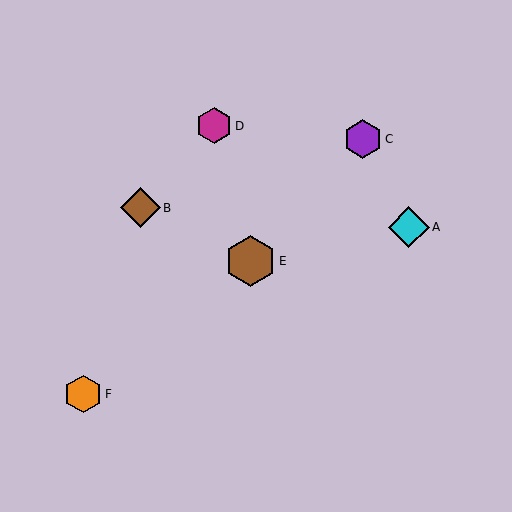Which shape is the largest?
The brown hexagon (labeled E) is the largest.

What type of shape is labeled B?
Shape B is a brown diamond.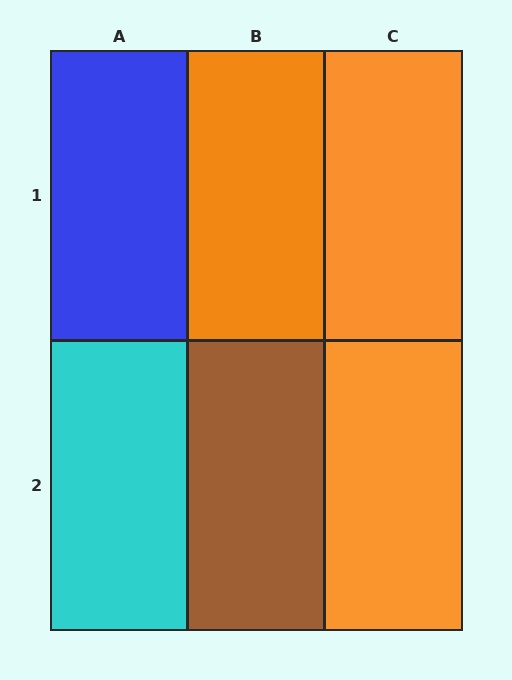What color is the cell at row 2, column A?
Cyan.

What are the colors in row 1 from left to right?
Blue, orange, orange.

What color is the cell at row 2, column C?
Orange.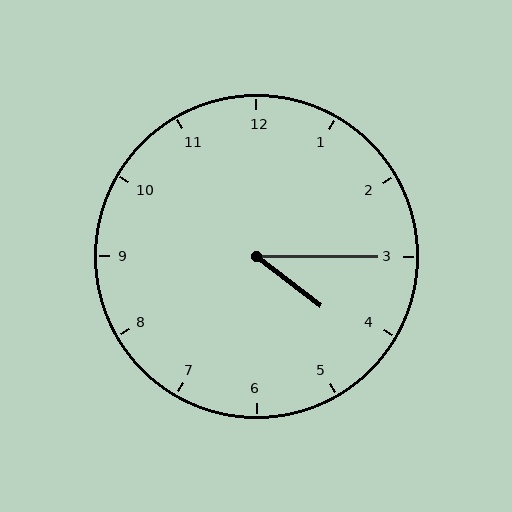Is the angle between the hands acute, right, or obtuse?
It is acute.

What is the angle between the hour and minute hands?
Approximately 38 degrees.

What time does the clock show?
4:15.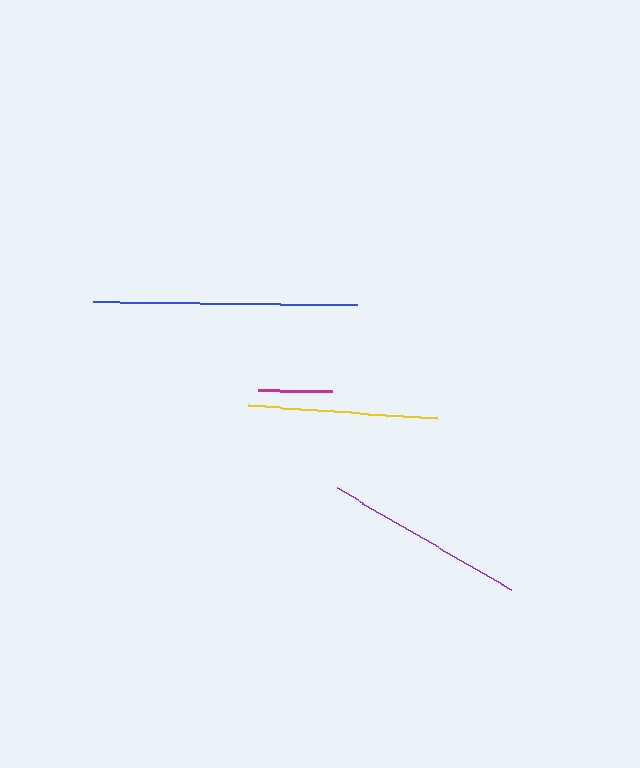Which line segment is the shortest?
The magenta line is the shortest at approximately 73 pixels.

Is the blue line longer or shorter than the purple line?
The blue line is longer than the purple line.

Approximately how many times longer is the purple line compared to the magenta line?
The purple line is approximately 2.8 times the length of the magenta line.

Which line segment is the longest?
The blue line is the longest at approximately 264 pixels.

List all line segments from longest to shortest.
From longest to shortest: blue, purple, yellow, magenta.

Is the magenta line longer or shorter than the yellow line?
The yellow line is longer than the magenta line.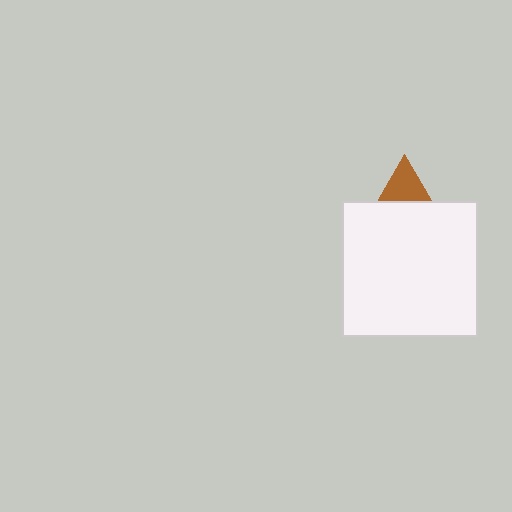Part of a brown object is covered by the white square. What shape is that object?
It is a triangle.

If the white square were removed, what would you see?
You would see the complete brown triangle.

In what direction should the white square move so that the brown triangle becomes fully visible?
The white square should move down. That is the shortest direction to clear the overlap and leave the brown triangle fully visible.